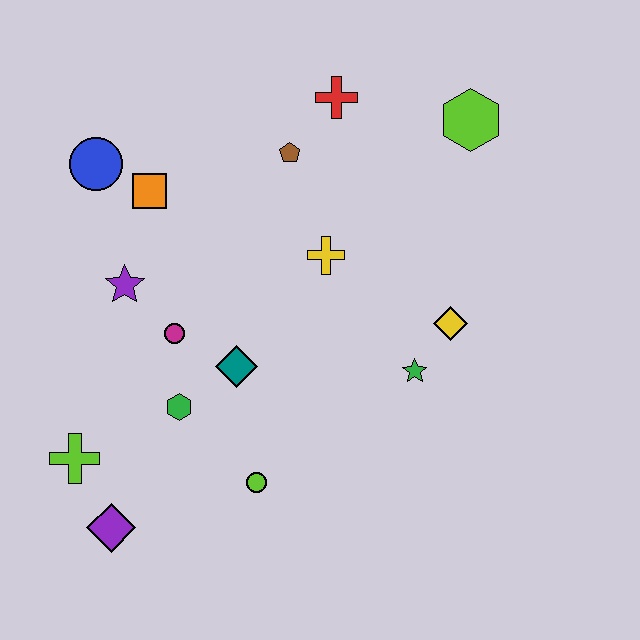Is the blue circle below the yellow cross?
No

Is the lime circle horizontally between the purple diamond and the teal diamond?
No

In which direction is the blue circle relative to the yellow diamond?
The blue circle is to the left of the yellow diamond.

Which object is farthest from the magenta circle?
The lime hexagon is farthest from the magenta circle.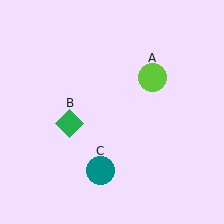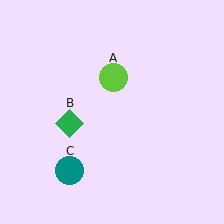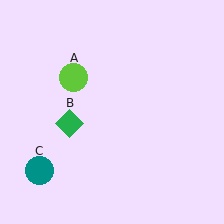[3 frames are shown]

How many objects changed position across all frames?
2 objects changed position: lime circle (object A), teal circle (object C).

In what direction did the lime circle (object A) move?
The lime circle (object A) moved left.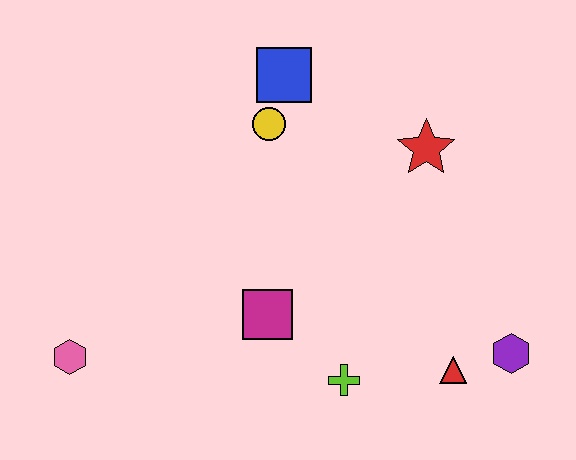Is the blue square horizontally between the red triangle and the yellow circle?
Yes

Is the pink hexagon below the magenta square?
Yes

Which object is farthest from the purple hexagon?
The pink hexagon is farthest from the purple hexagon.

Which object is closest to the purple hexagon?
The red triangle is closest to the purple hexagon.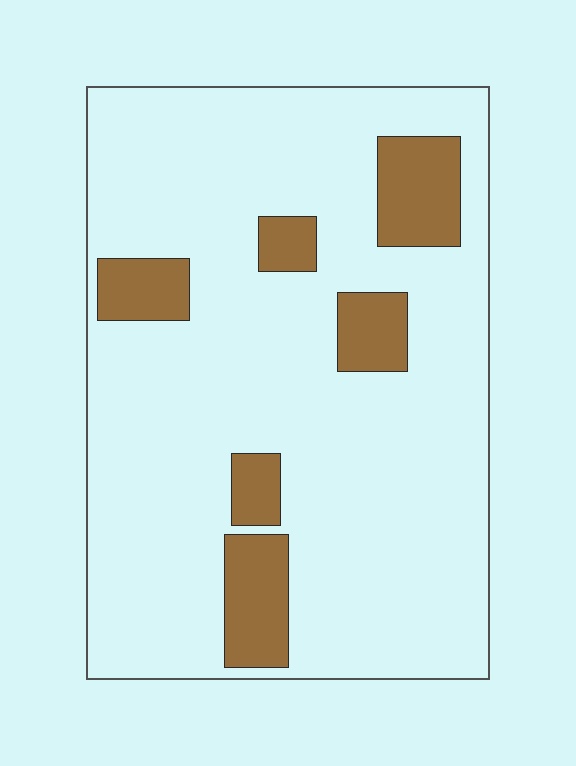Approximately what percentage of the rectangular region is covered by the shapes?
Approximately 15%.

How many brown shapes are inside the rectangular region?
6.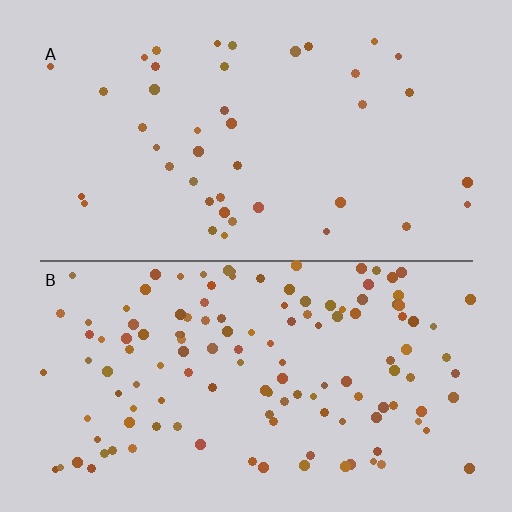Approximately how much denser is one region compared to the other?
Approximately 3.2× — region B over region A.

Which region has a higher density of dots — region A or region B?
B (the bottom).